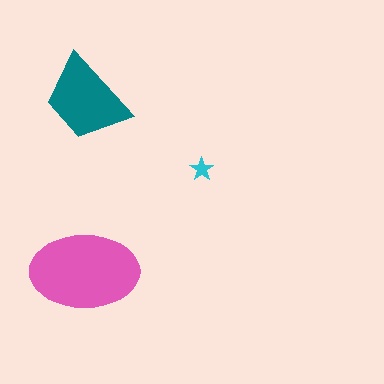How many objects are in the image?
There are 3 objects in the image.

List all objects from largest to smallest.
The pink ellipse, the teal trapezoid, the cyan star.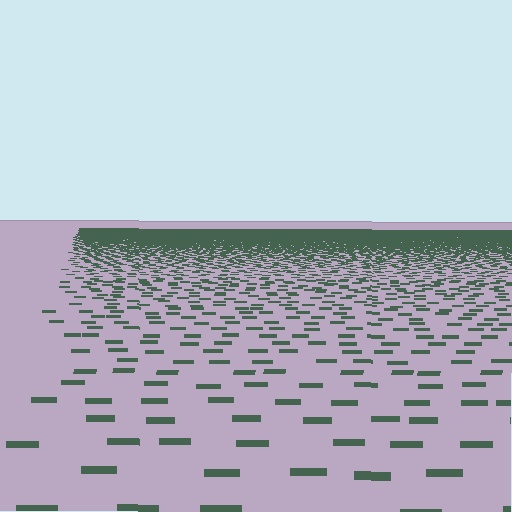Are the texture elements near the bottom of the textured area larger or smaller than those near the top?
Larger. Near the bottom, elements are closer to the viewer and appear at a bigger on-screen size.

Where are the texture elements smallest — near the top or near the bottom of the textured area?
Near the top.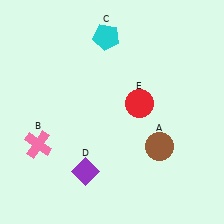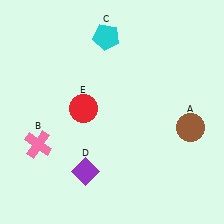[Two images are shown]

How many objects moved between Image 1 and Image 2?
2 objects moved between the two images.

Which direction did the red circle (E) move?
The red circle (E) moved left.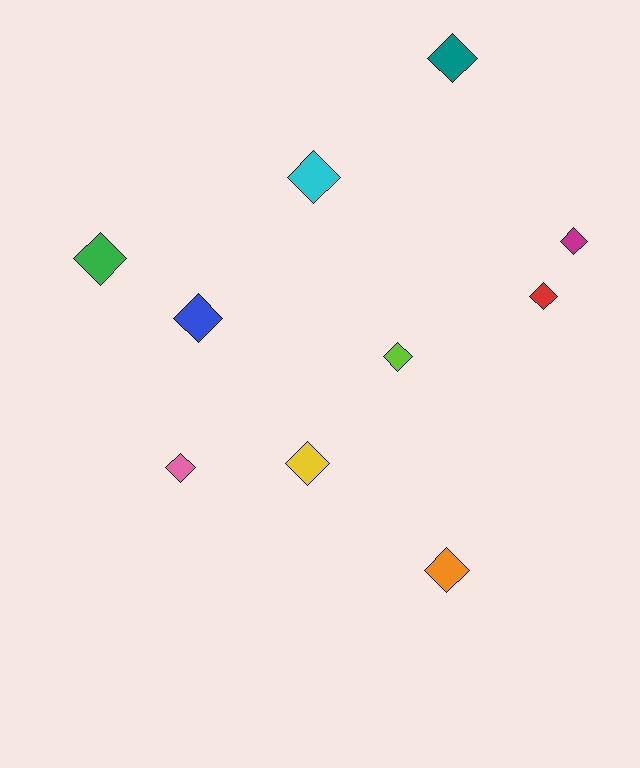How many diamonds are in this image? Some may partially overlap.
There are 10 diamonds.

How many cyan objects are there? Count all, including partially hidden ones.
There is 1 cyan object.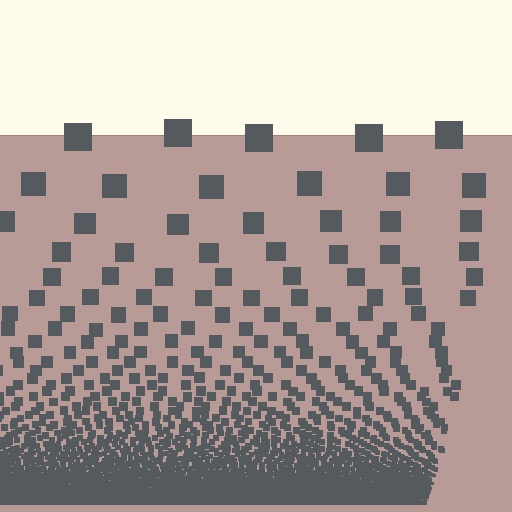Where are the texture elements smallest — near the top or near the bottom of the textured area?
Near the bottom.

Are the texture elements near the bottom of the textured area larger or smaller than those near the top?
Smaller. The gradient is inverted — elements near the bottom are smaller and denser.